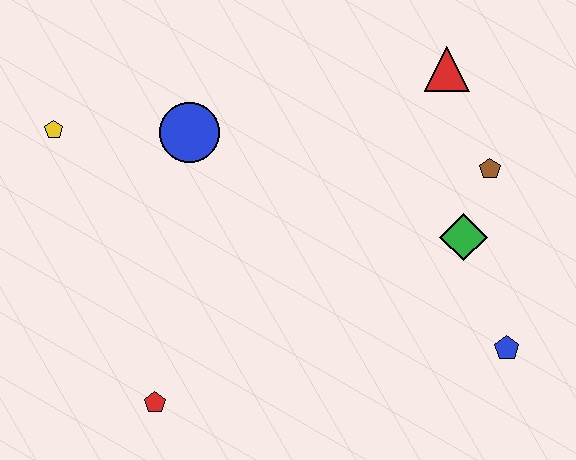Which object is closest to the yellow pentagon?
The blue circle is closest to the yellow pentagon.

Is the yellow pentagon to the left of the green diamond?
Yes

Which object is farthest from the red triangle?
The red pentagon is farthest from the red triangle.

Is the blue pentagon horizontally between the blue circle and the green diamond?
No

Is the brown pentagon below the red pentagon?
No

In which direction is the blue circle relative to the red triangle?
The blue circle is to the left of the red triangle.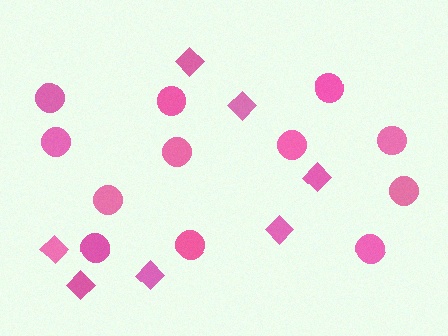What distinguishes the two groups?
There are 2 groups: one group of diamonds (7) and one group of circles (12).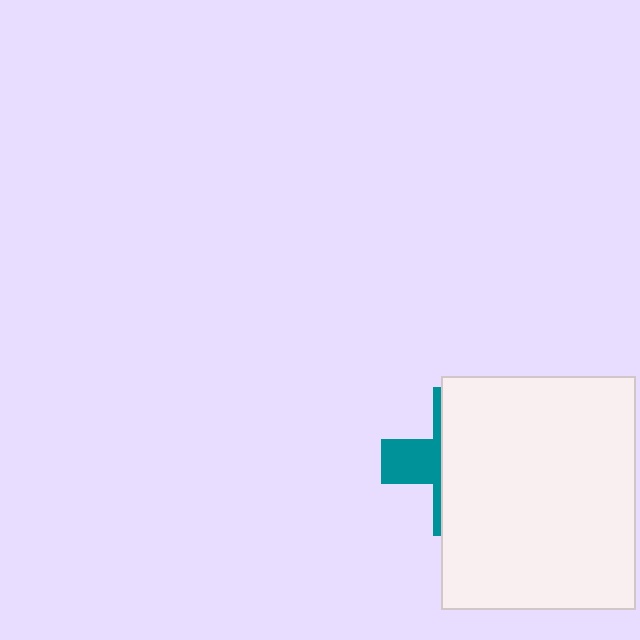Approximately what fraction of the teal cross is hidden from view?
Roughly 69% of the teal cross is hidden behind the white rectangle.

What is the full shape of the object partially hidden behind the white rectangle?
The partially hidden object is a teal cross.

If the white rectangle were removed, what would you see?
You would see the complete teal cross.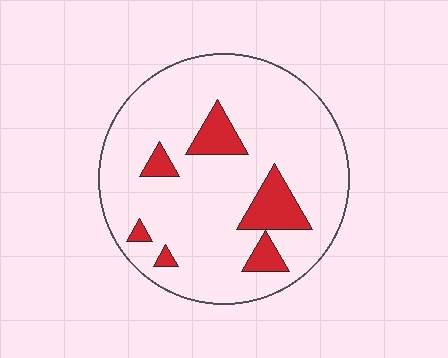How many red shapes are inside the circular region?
6.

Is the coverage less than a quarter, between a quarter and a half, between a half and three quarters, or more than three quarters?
Less than a quarter.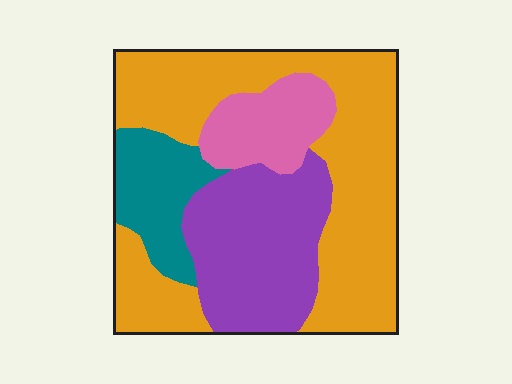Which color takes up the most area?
Orange, at roughly 50%.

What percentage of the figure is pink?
Pink takes up less than a sixth of the figure.